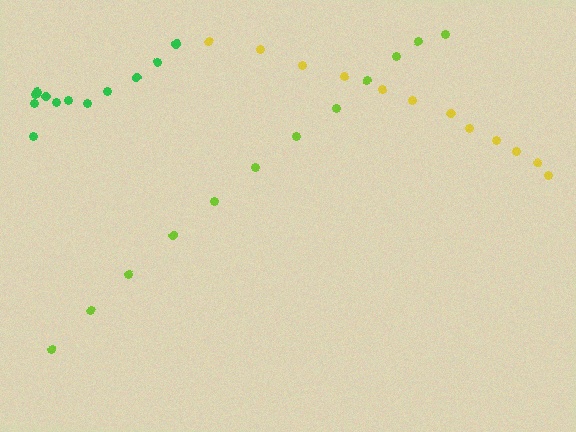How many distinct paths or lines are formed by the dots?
There are 3 distinct paths.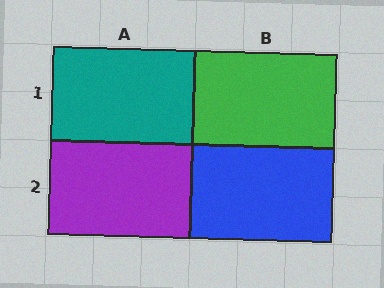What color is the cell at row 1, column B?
Green.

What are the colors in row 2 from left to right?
Purple, blue.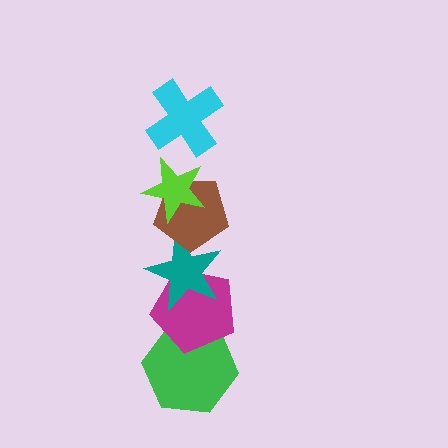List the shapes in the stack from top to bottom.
From top to bottom: the cyan cross, the lime star, the brown pentagon, the teal star, the magenta pentagon, the green hexagon.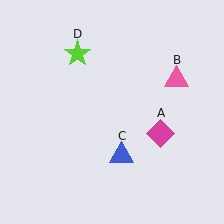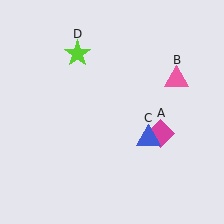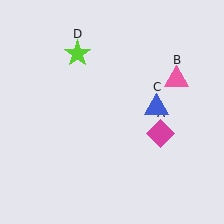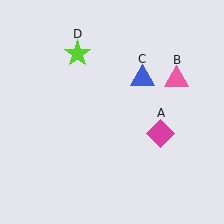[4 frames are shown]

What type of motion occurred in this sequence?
The blue triangle (object C) rotated counterclockwise around the center of the scene.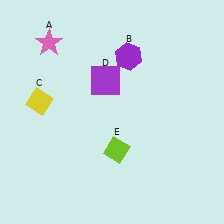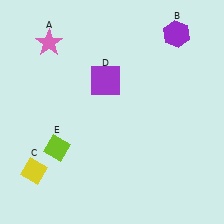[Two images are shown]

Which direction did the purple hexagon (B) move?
The purple hexagon (B) moved right.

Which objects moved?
The objects that moved are: the purple hexagon (B), the yellow diamond (C), the lime diamond (E).